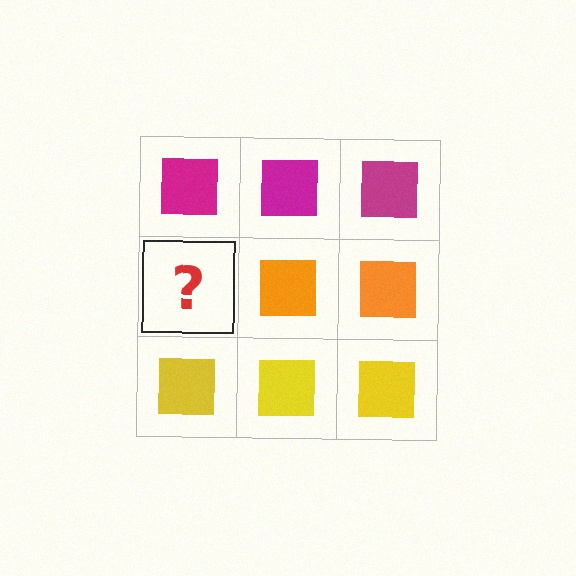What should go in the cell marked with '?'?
The missing cell should contain an orange square.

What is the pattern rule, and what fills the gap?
The rule is that each row has a consistent color. The gap should be filled with an orange square.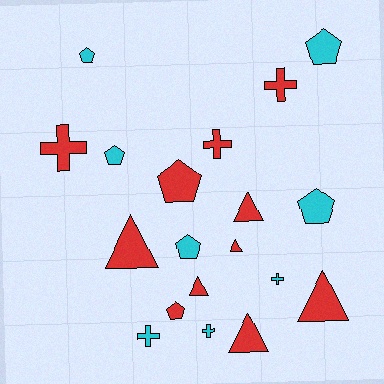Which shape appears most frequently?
Pentagon, with 7 objects.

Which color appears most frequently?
Red, with 11 objects.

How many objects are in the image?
There are 19 objects.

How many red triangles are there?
There are 6 red triangles.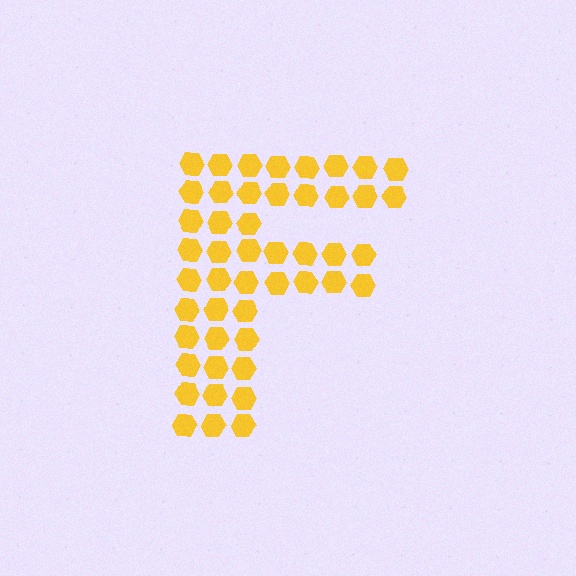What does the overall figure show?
The overall figure shows the letter F.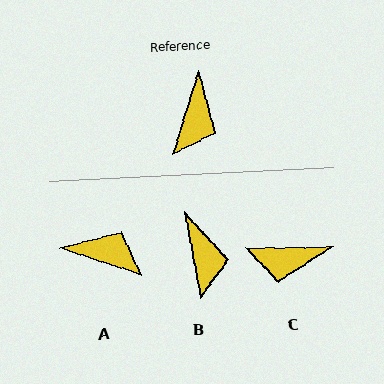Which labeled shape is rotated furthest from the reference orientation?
A, about 88 degrees away.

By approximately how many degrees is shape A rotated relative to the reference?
Approximately 88 degrees counter-clockwise.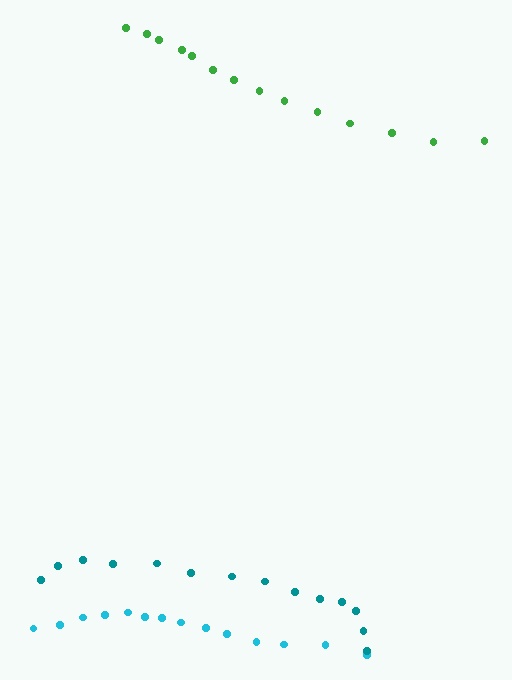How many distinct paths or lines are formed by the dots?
There are 3 distinct paths.